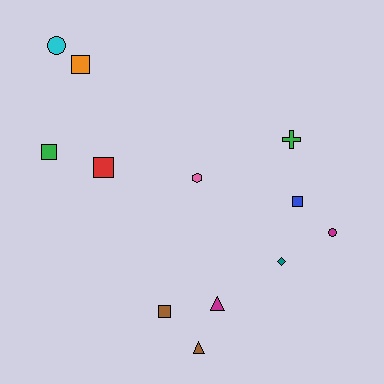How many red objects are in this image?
There is 1 red object.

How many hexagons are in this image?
There is 1 hexagon.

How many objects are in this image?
There are 12 objects.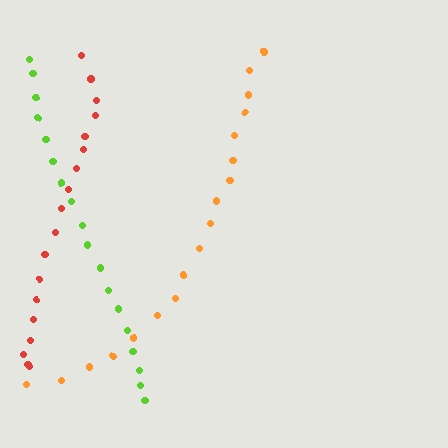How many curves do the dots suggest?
There are 3 distinct paths.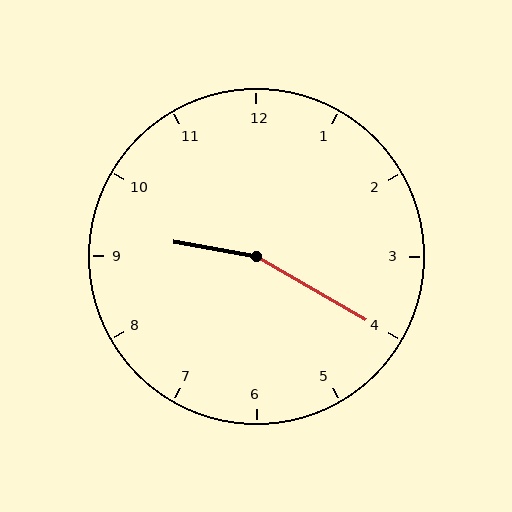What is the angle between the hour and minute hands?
Approximately 160 degrees.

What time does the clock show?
9:20.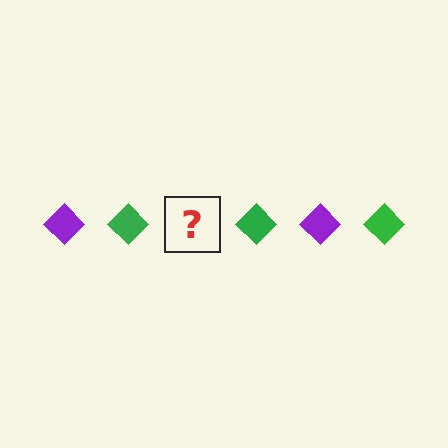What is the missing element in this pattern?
The missing element is a purple diamond.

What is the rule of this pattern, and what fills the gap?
The rule is that the pattern cycles through purple, green diamonds. The gap should be filled with a purple diamond.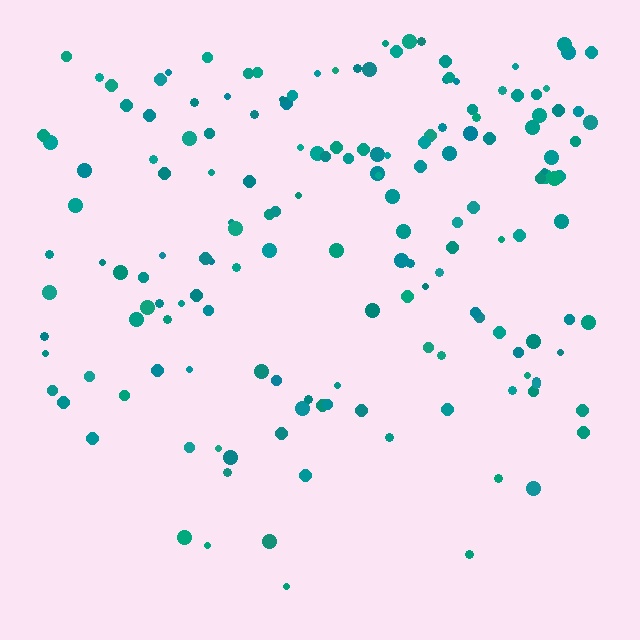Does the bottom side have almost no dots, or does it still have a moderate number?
Still a moderate number, just noticeably fewer than the top.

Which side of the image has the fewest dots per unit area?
The bottom.